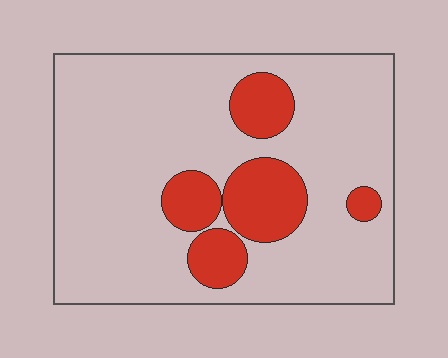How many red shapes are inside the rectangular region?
5.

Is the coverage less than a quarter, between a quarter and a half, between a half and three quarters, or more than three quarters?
Less than a quarter.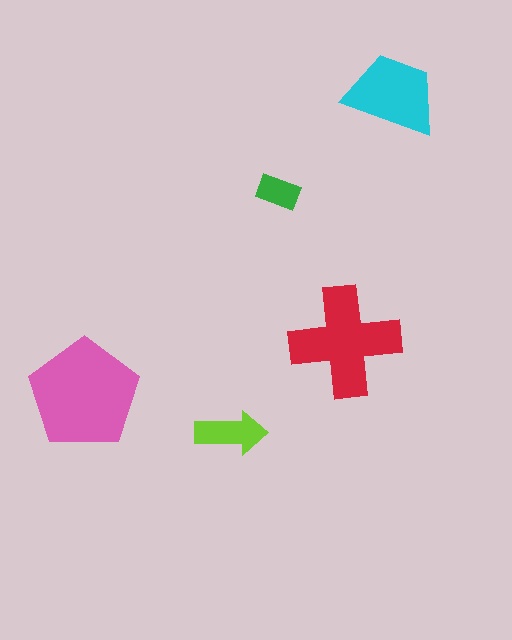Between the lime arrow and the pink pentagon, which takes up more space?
The pink pentagon.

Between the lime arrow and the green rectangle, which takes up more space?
The lime arrow.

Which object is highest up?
The cyan trapezoid is topmost.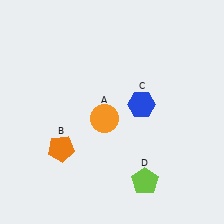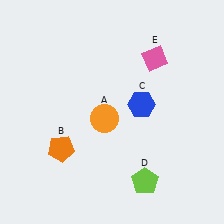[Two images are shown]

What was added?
A pink diamond (E) was added in Image 2.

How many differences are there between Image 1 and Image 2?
There is 1 difference between the two images.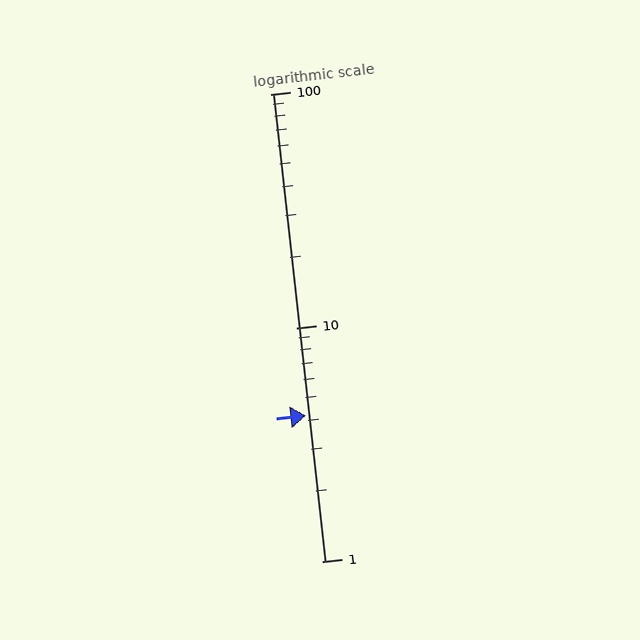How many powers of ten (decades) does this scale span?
The scale spans 2 decades, from 1 to 100.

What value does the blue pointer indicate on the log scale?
The pointer indicates approximately 4.2.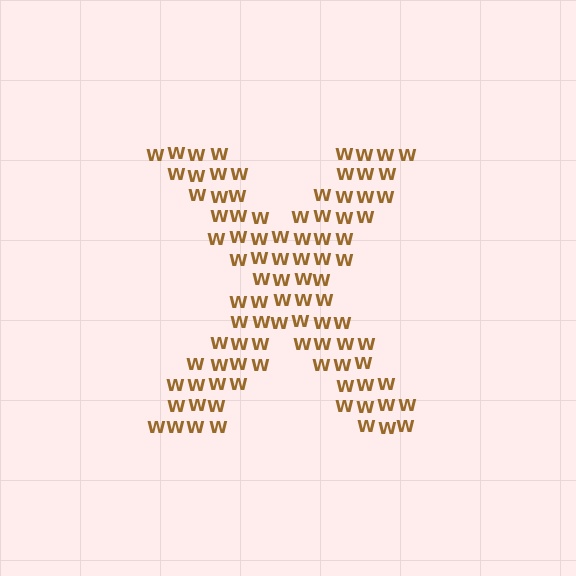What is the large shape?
The large shape is the letter X.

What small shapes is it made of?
It is made of small letter W's.